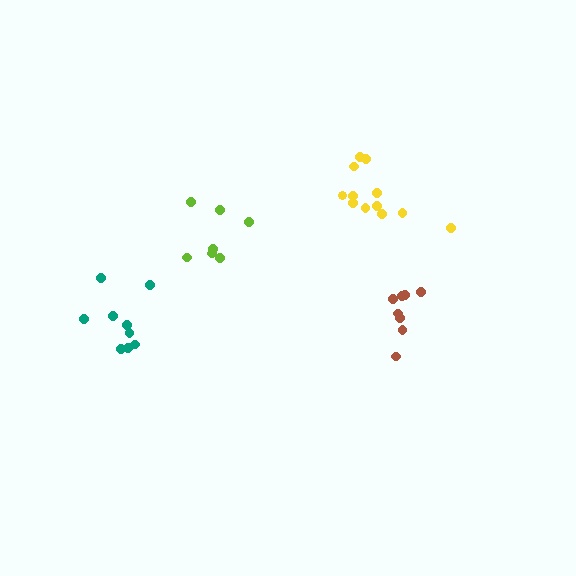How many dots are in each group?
Group 1: 7 dots, Group 2: 9 dots, Group 3: 8 dots, Group 4: 12 dots (36 total).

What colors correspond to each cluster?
The clusters are colored: lime, teal, brown, yellow.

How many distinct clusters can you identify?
There are 4 distinct clusters.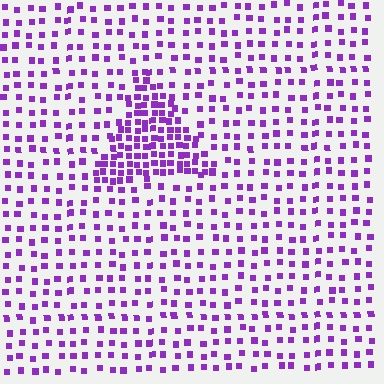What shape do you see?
I see a triangle.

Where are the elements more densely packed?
The elements are more densely packed inside the triangle boundary.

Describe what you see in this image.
The image contains small purple elements arranged at two different densities. A triangle-shaped region is visible where the elements are more densely packed than the surrounding area.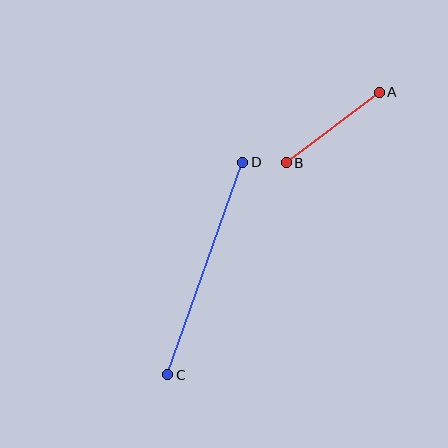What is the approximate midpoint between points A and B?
The midpoint is at approximately (333, 127) pixels.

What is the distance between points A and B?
The distance is approximately 117 pixels.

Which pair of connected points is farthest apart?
Points C and D are farthest apart.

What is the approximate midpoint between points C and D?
The midpoint is at approximately (205, 268) pixels.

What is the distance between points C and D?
The distance is approximately 225 pixels.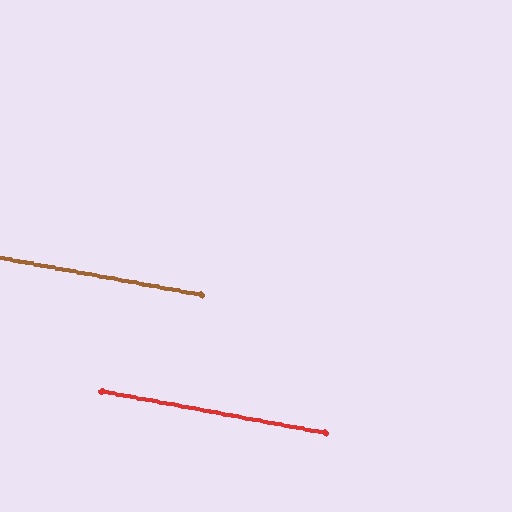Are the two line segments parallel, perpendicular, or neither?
Parallel — their directions differ by only 0.3°.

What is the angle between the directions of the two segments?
Approximately 0 degrees.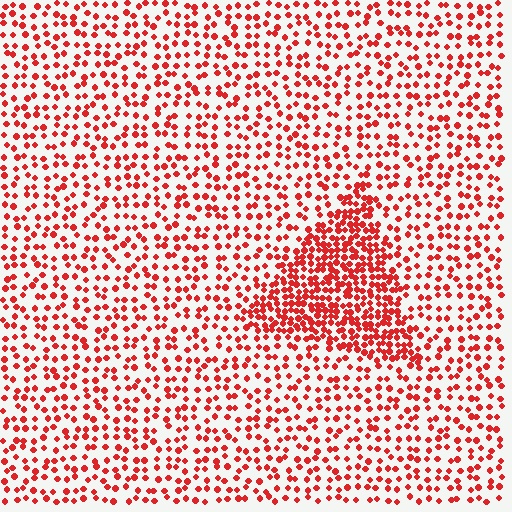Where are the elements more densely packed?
The elements are more densely packed inside the triangle boundary.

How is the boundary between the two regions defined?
The boundary is defined by a change in element density (approximately 2.3x ratio). All elements are the same color, size, and shape.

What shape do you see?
I see a triangle.